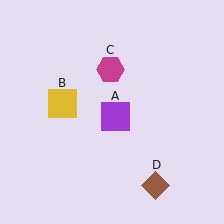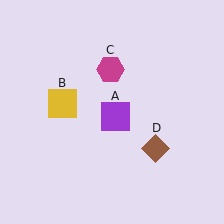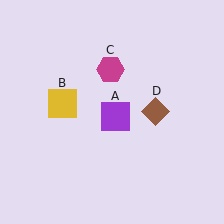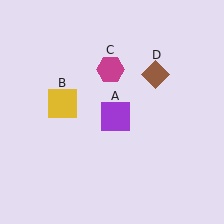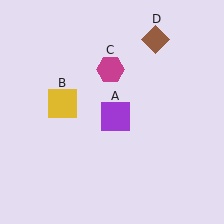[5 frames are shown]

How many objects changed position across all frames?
1 object changed position: brown diamond (object D).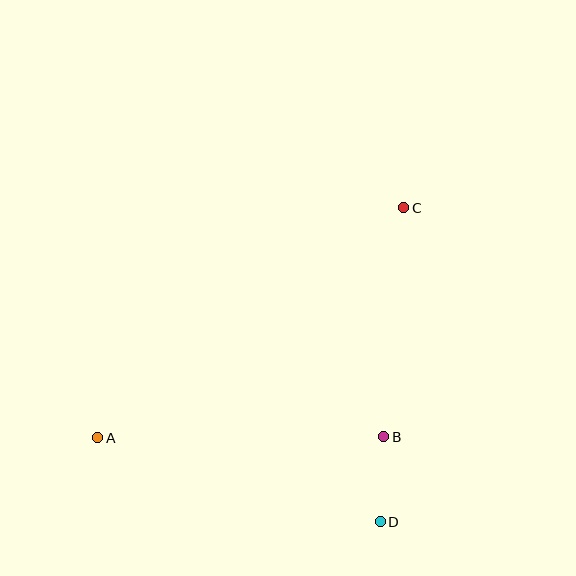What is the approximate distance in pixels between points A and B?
The distance between A and B is approximately 286 pixels.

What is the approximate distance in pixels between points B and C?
The distance between B and C is approximately 230 pixels.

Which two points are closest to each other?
Points B and D are closest to each other.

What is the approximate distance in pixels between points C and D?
The distance between C and D is approximately 315 pixels.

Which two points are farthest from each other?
Points A and C are farthest from each other.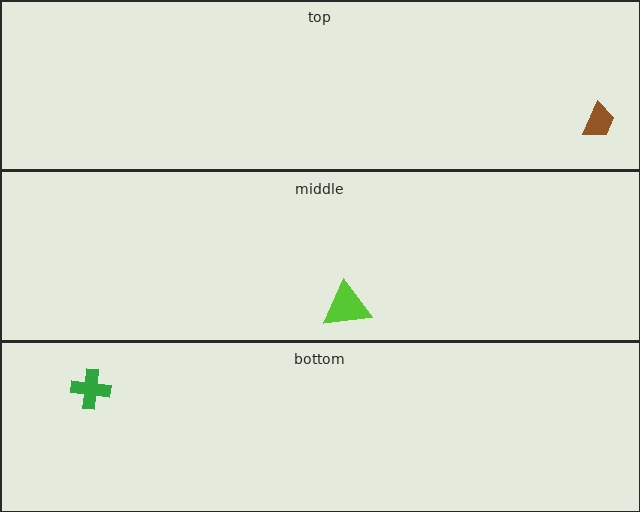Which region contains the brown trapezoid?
The top region.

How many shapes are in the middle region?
1.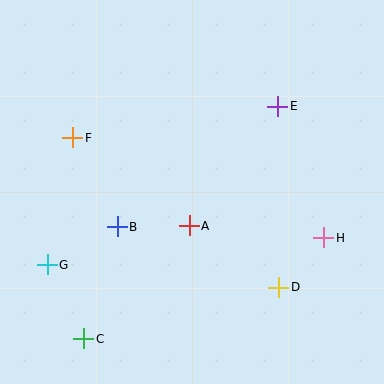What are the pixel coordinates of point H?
Point H is at (324, 238).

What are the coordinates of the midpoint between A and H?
The midpoint between A and H is at (257, 232).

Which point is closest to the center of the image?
Point A at (189, 226) is closest to the center.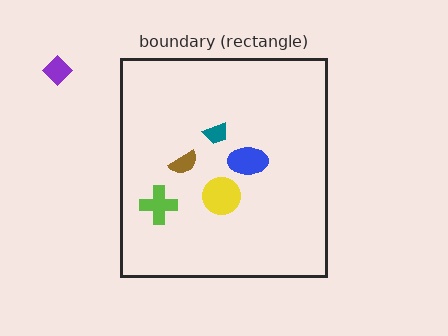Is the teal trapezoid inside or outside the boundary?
Inside.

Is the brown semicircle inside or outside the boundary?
Inside.